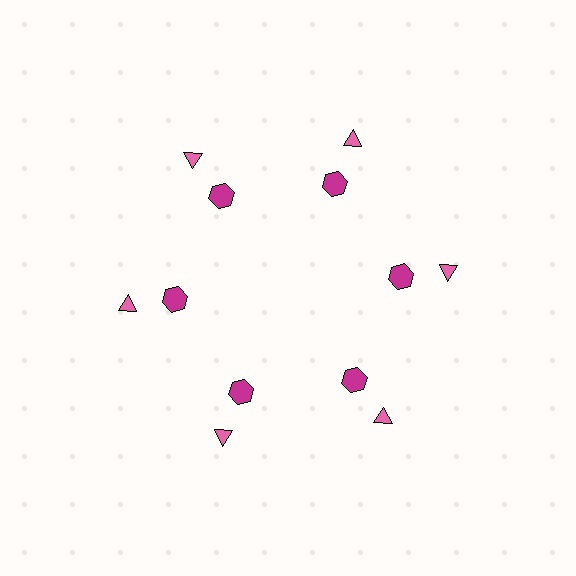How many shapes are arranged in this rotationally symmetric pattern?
There are 12 shapes, arranged in 6 groups of 2.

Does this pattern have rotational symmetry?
Yes, this pattern has 6-fold rotational symmetry. It looks the same after rotating 60 degrees around the center.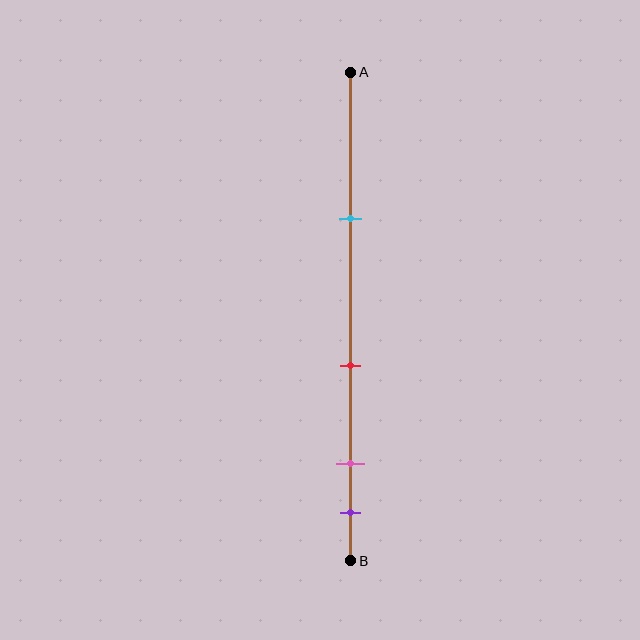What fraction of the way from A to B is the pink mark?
The pink mark is approximately 80% (0.8) of the way from A to B.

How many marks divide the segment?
There are 4 marks dividing the segment.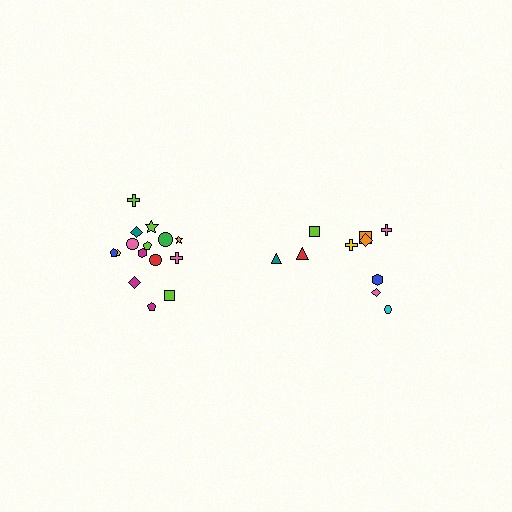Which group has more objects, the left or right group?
The left group.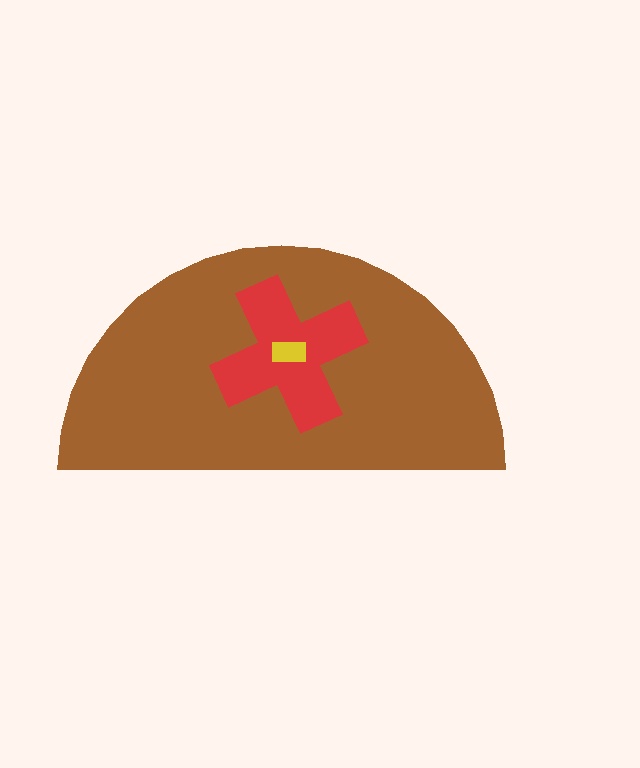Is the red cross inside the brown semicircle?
Yes.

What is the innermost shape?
The yellow rectangle.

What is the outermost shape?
The brown semicircle.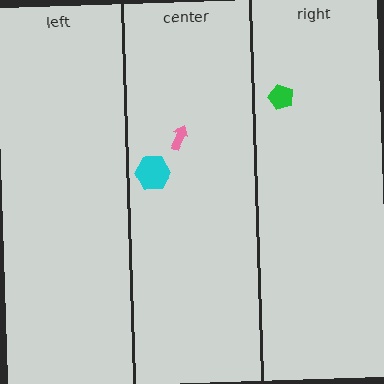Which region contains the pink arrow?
The center region.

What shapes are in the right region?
The green pentagon.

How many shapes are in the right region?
1.